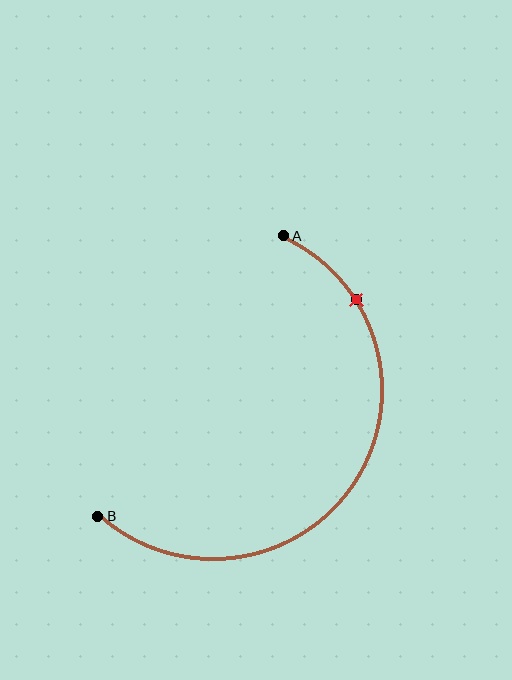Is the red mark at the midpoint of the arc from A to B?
No. The red mark lies on the arc but is closer to endpoint A. The arc midpoint would be at the point on the curve equidistant along the arc from both A and B.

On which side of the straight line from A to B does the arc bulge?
The arc bulges to the right of the straight line connecting A and B.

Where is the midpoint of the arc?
The arc midpoint is the point on the curve farthest from the straight line joining A and B. It sits to the right of that line.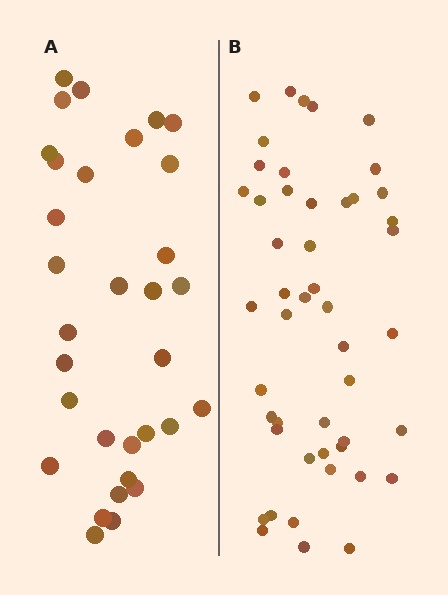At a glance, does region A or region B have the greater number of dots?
Region B (the right region) has more dots.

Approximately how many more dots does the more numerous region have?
Region B has approximately 15 more dots than region A.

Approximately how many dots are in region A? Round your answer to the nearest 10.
About 30 dots. (The exact count is 32, which rounds to 30.)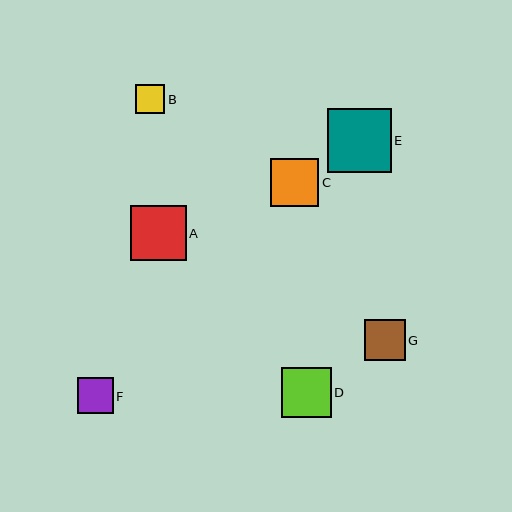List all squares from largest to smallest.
From largest to smallest: E, A, D, C, G, F, B.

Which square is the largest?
Square E is the largest with a size of approximately 64 pixels.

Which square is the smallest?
Square B is the smallest with a size of approximately 29 pixels.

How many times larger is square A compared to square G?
Square A is approximately 1.4 times the size of square G.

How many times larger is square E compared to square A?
Square E is approximately 1.2 times the size of square A.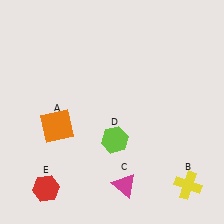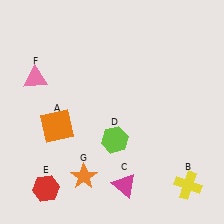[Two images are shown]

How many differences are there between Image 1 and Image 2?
There are 2 differences between the two images.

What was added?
A pink triangle (F), an orange star (G) were added in Image 2.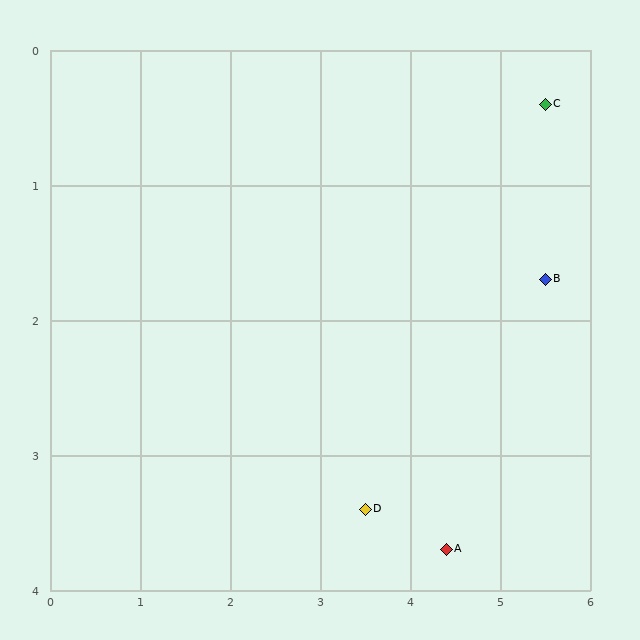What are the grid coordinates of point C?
Point C is at approximately (5.5, 0.4).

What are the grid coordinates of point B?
Point B is at approximately (5.5, 1.7).